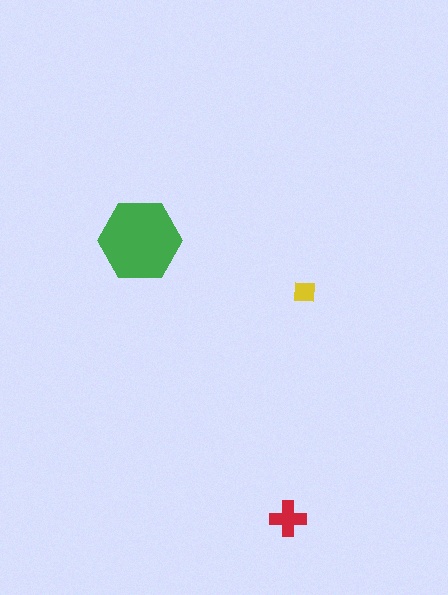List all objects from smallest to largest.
The yellow square, the red cross, the green hexagon.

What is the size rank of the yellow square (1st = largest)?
3rd.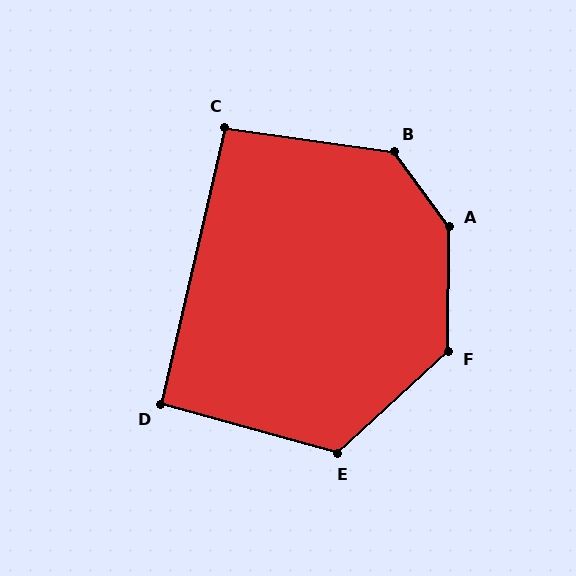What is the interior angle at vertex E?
Approximately 122 degrees (obtuse).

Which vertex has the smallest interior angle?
D, at approximately 93 degrees.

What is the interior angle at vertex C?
Approximately 95 degrees (approximately right).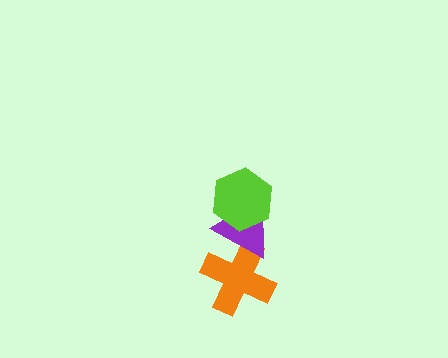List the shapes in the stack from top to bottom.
From top to bottom: the lime hexagon, the purple triangle, the orange cross.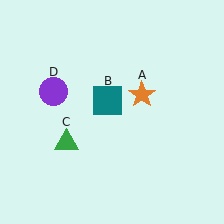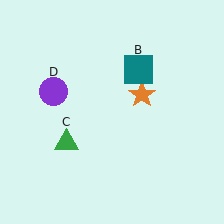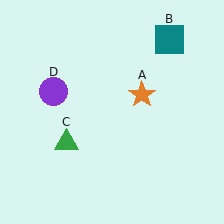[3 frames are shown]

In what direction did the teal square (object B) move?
The teal square (object B) moved up and to the right.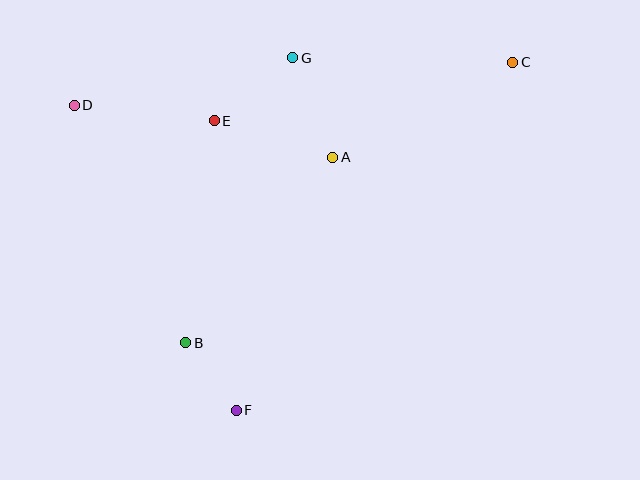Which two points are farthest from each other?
Points C and F are farthest from each other.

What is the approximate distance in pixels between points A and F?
The distance between A and F is approximately 271 pixels.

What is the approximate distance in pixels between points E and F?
The distance between E and F is approximately 290 pixels.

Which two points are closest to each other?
Points B and F are closest to each other.